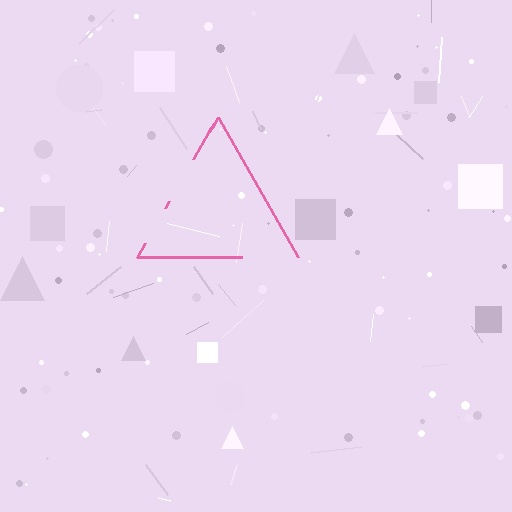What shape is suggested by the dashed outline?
The dashed outline suggests a triangle.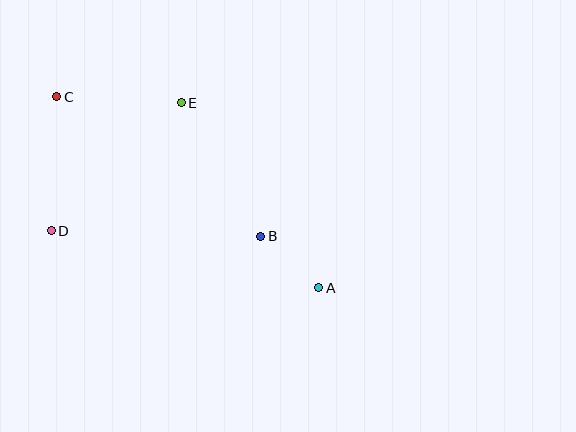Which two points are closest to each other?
Points A and B are closest to each other.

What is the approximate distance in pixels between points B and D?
The distance between B and D is approximately 210 pixels.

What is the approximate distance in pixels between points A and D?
The distance between A and D is approximately 274 pixels.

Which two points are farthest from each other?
Points A and C are farthest from each other.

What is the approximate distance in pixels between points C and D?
The distance between C and D is approximately 134 pixels.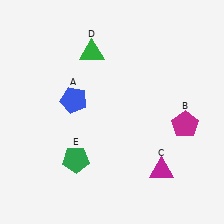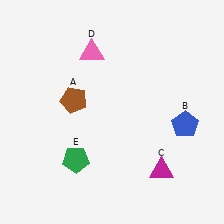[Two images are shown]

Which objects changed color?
A changed from blue to brown. B changed from magenta to blue. D changed from green to pink.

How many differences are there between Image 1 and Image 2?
There are 3 differences between the two images.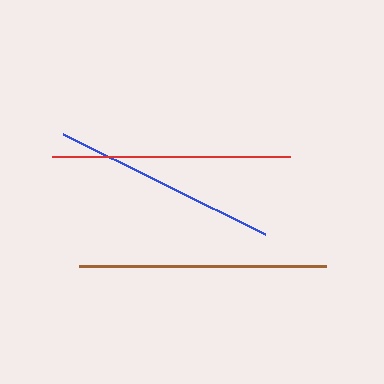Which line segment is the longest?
The brown line is the longest at approximately 247 pixels.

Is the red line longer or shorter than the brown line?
The brown line is longer than the red line.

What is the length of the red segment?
The red segment is approximately 238 pixels long.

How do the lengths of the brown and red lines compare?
The brown and red lines are approximately the same length.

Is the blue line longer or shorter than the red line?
The red line is longer than the blue line.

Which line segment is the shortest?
The blue line is the shortest at approximately 225 pixels.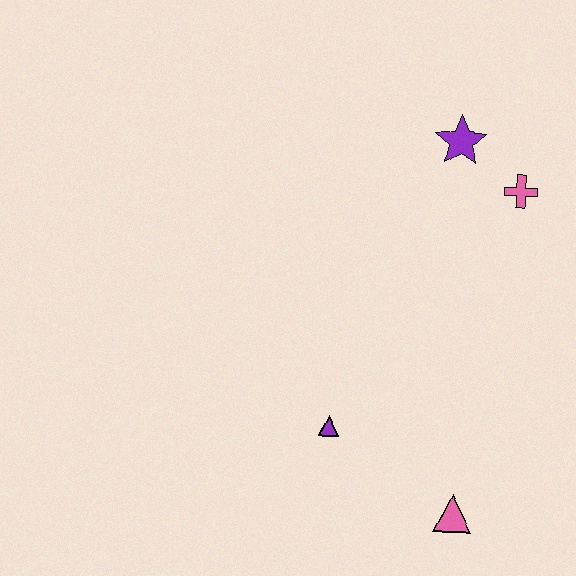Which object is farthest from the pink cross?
The pink triangle is farthest from the pink cross.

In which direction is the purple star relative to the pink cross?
The purple star is to the left of the pink cross.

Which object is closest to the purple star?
The pink cross is closest to the purple star.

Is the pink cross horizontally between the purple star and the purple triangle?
No